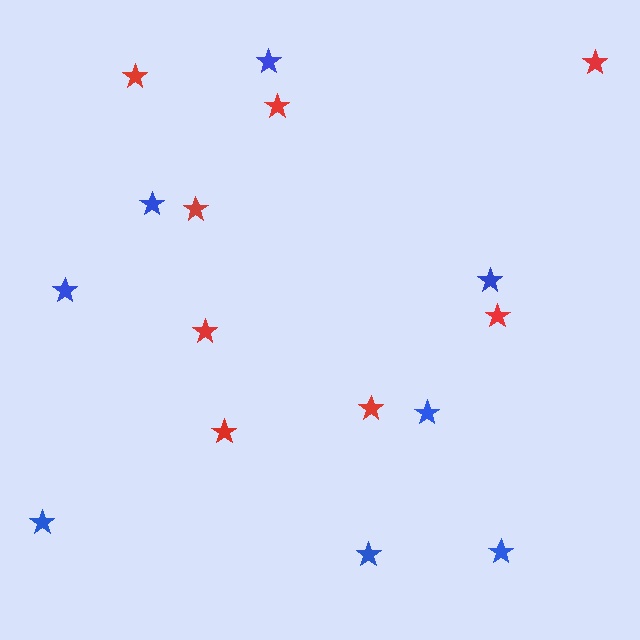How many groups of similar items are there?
There are 2 groups: one group of red stars (8) and one group of blue stars (8).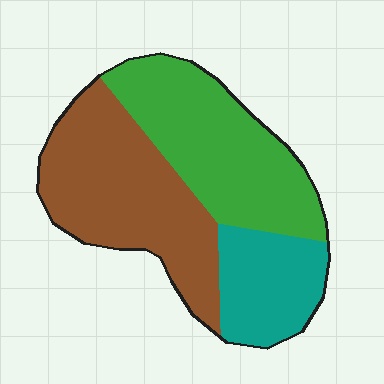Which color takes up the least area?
Teal, at roughly 20%.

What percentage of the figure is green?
Green takes up between a quarter and a half of the figure.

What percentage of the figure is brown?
Brown takes up about two fifths (2/5) of the figure.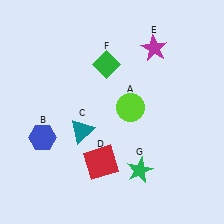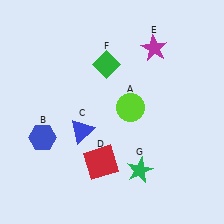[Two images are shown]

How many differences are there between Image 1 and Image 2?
There is 1 difference between the two images.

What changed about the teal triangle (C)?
In Image 1, C is teal. In Image 2, it changed to blue.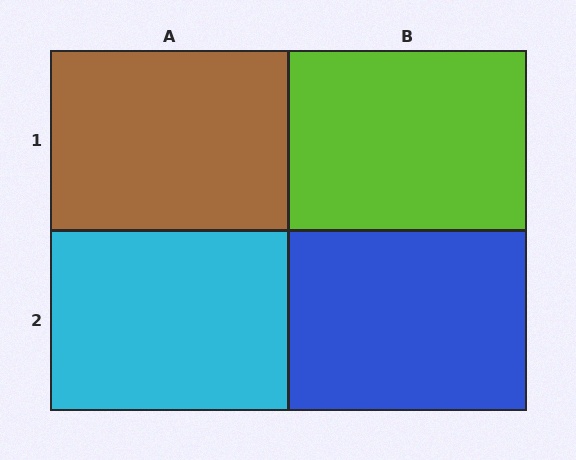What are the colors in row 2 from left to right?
Cyan, blue.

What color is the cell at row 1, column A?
Brown.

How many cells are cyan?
1 cell is cyan.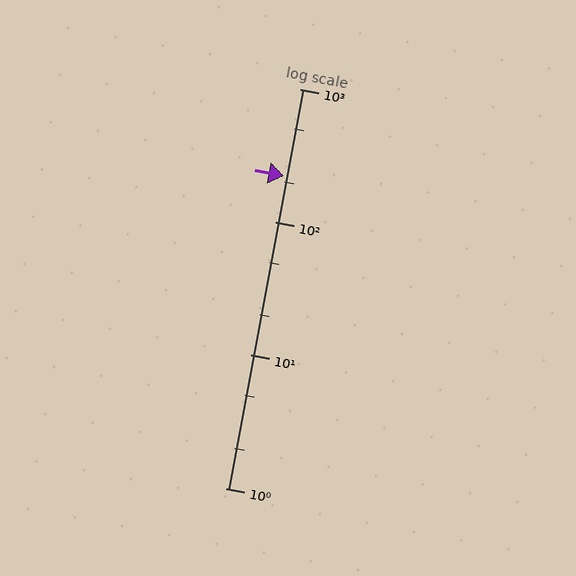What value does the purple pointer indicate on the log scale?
The pointer indicates approximately 220.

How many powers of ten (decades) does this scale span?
The scale spans 3 decades, from 1 to 1000.